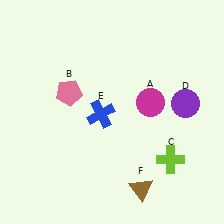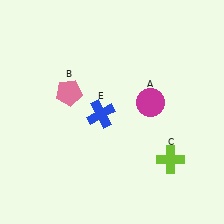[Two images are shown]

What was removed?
The brown triangle (F), the purple circle (D) were removed in Image 2.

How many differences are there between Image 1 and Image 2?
There are 2 differences between the two images.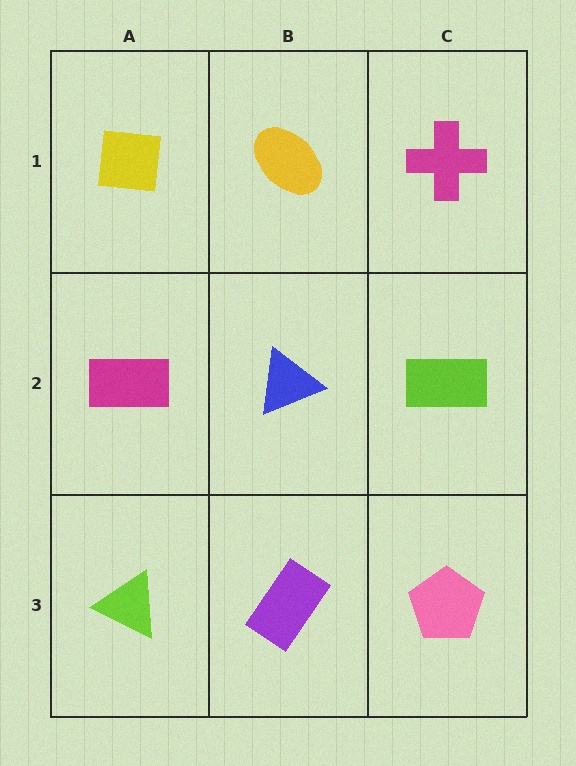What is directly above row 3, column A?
A magenta rectangle.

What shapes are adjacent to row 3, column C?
A lime rectangle (row 2, column C), a purple rectangle (row 3, column B).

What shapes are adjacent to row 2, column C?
A magenta cross (row 1, column C), a pink pentagon (row 3, column C), a blue triangle (row 2, column B).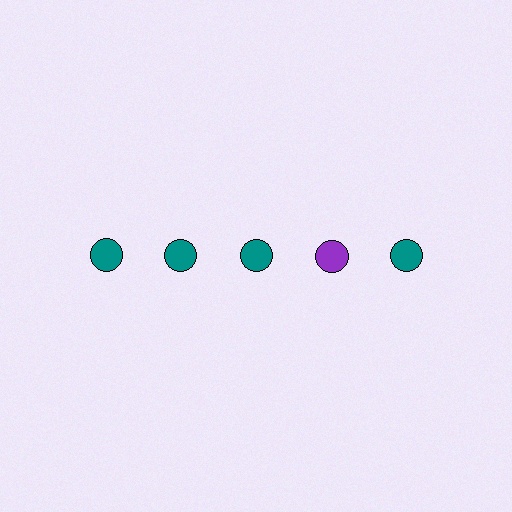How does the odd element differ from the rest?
It has a different color: purple instead of teal.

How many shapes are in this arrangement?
There are 5 shapes arranged in a grid pattern.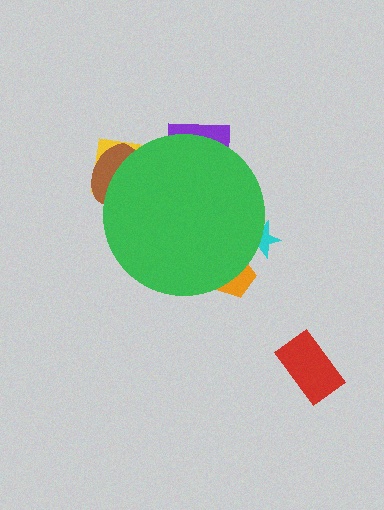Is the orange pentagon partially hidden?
Yes, the orange pentagon is partially hidden behind the green circle.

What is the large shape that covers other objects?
A green circle.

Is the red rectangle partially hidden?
No, the red rectangle is fully visible.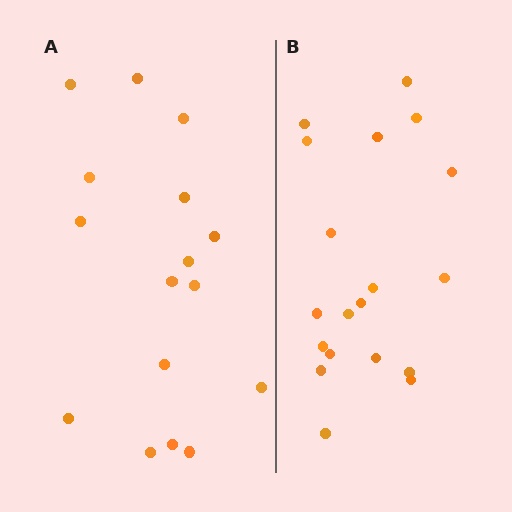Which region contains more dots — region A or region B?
Region B (the right region) has more dots.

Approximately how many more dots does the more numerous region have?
Region B has just a few more — roughly 2 or 3 more dots than region A.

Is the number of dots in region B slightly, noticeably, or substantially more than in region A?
Region B has only slightly more — the two regions are fairly close. The ratio is roughly 1.2 to 1.